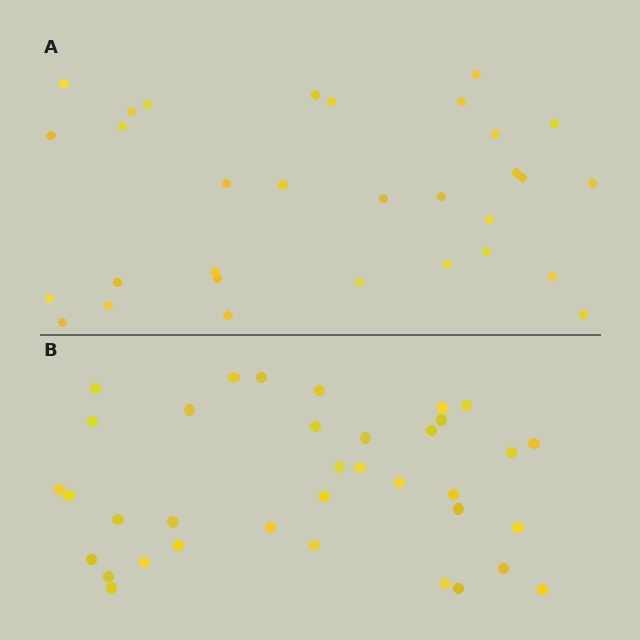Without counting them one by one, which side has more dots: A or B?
Region B (the bottom region) has more dots.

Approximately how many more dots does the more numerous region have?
Region B has about 5 more dots than region A.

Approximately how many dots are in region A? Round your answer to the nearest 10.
About 30 dots. (The exact count is 31, which rounds to 30.)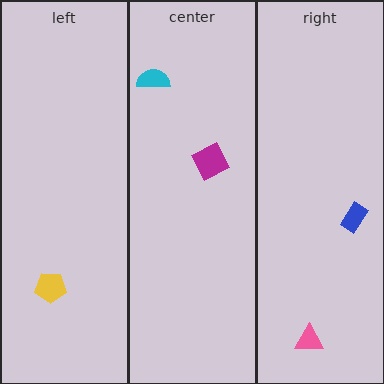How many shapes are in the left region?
1.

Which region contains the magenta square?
The center region.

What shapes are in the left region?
The yellow pentagon.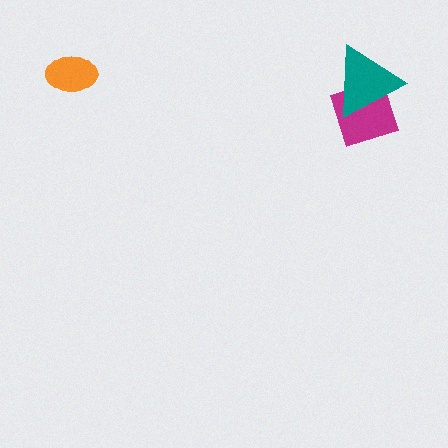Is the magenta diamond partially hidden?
Yes, it is partially covered by another shape.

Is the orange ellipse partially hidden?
No, no other shape covers it.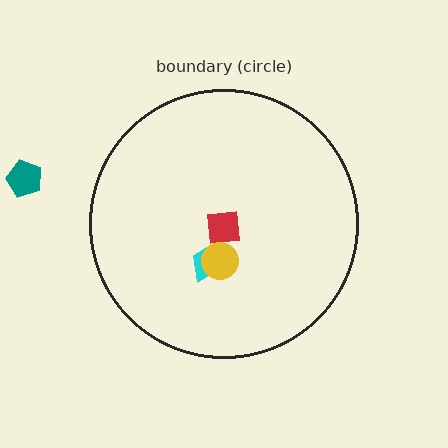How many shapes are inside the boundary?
3 inside, 1 outside.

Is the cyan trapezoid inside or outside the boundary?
Inside.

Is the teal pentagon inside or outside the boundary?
Outside.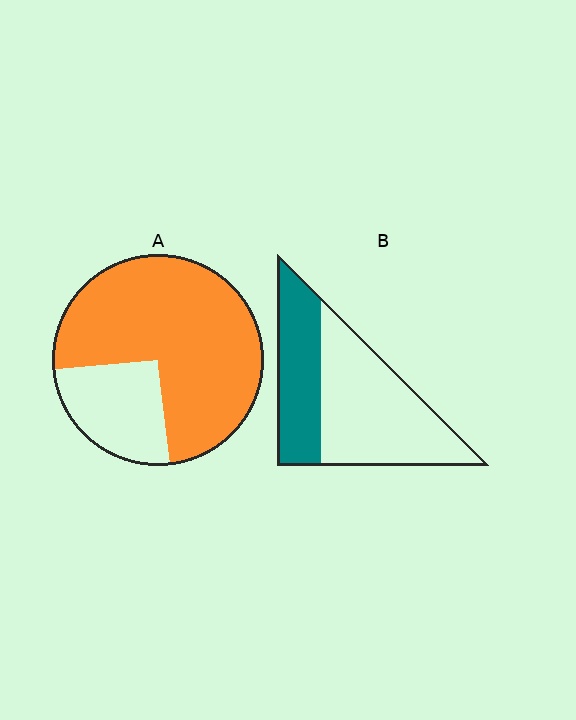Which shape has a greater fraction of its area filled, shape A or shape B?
Shape A.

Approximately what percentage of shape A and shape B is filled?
A is approximately 75% and B is approximately 35%.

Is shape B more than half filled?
No.